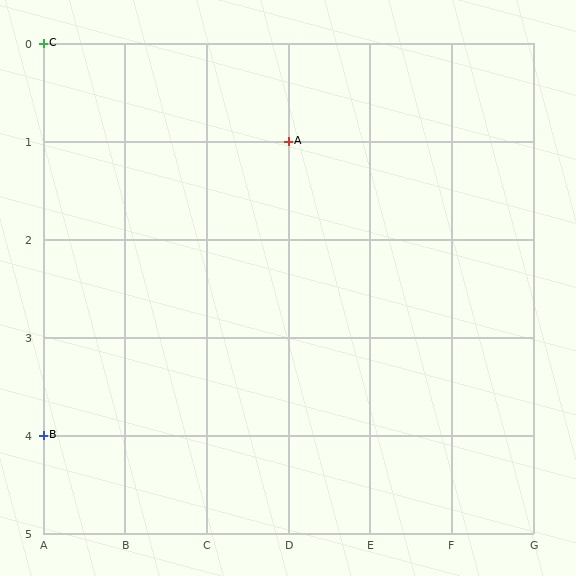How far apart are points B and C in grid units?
Points B and C are 4 rows apart.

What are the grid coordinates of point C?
Point C is at grid coordinates (A, 0).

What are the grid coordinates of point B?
Point B is at grid coordinates (A, 4).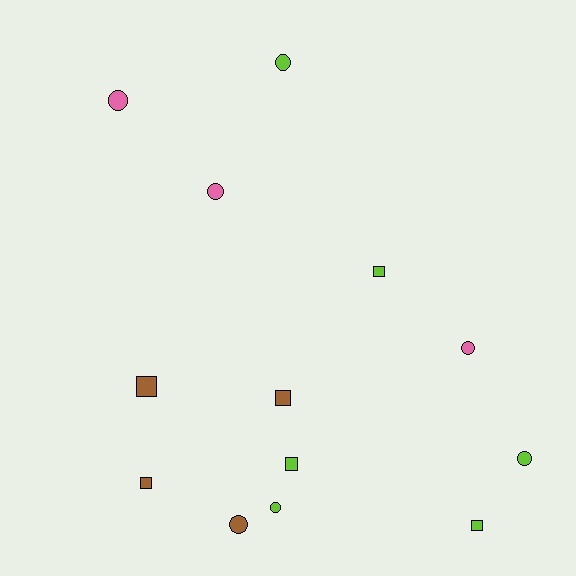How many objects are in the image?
There are 13 objects.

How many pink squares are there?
There are no pink squares.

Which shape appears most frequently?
Circle, with 7 objects.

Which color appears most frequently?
Lime, with 6 objects.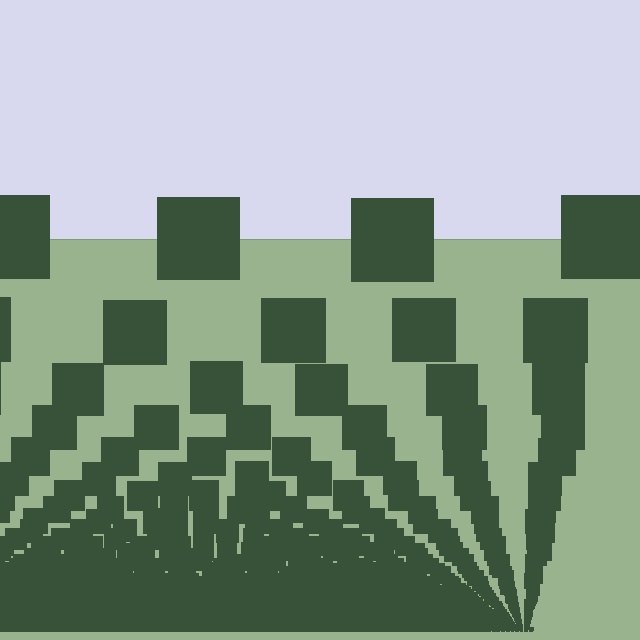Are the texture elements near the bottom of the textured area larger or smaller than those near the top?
Smaller. The gradient is inverted — elements near the bottom are smaller and denser.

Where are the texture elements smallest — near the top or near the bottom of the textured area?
Near the bottom.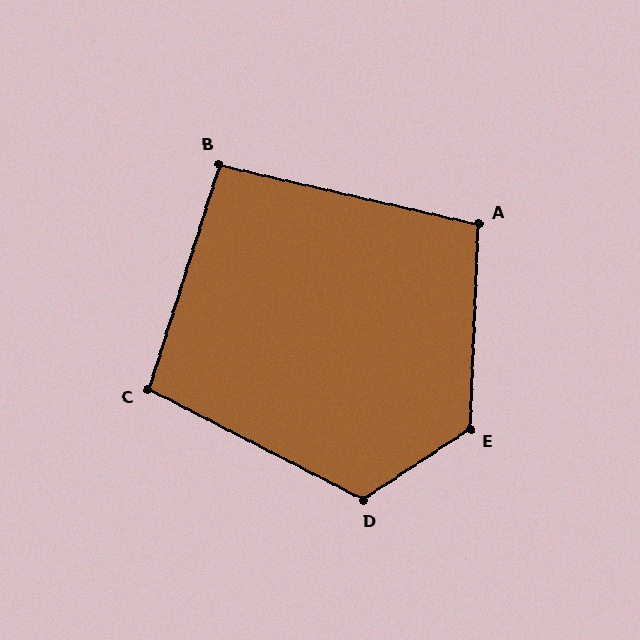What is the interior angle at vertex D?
Approximately 119 degrees (obtuse).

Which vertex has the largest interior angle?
E, at approximately 126 degrees.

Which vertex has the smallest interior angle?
B, at approximately 94 degrees.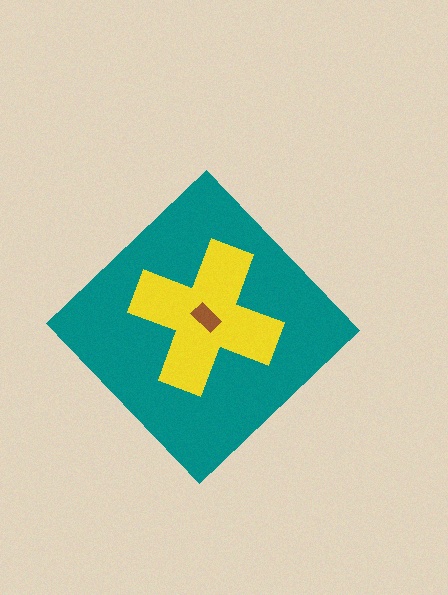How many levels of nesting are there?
3.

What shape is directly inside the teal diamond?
The yellow cross.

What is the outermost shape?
The teal diamond.